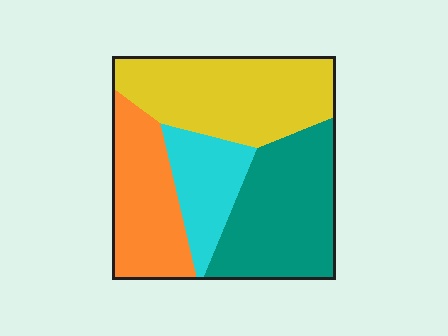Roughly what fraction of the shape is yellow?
Yellow takes up about one third (1/3) of the shape.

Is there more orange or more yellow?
Yellow.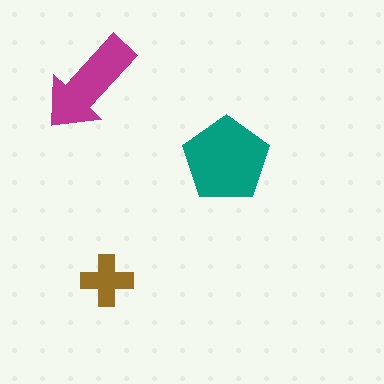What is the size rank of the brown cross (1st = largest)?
3rd.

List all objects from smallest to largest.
The brown cross, the magenta arrow, the teal pentagon.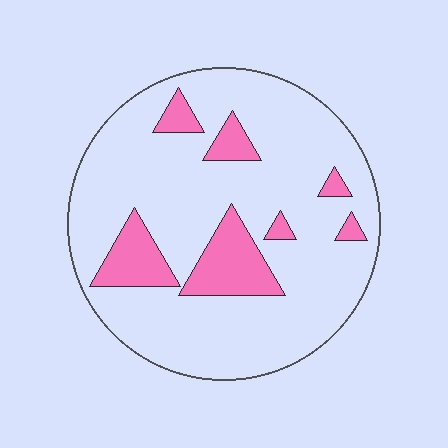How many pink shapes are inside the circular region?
7.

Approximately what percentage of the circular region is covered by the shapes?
Approximately 15%.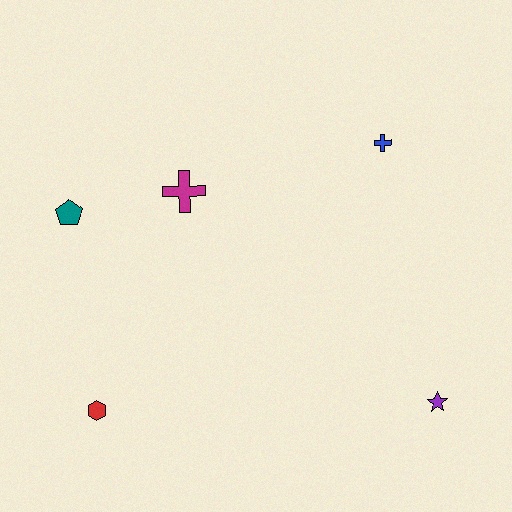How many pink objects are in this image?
There are no pink objects.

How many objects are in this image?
There are 5 objects.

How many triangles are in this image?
There are no triangles.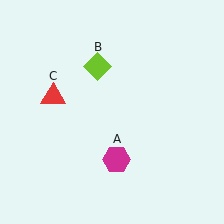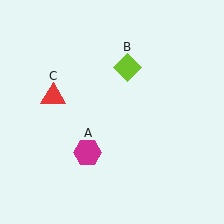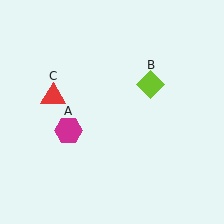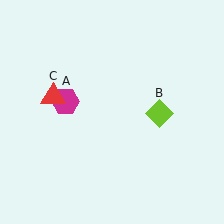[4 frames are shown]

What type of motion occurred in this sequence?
The magenta hexagon (object A), lime diamond (object B) rotated clockwise around the center of the scene.